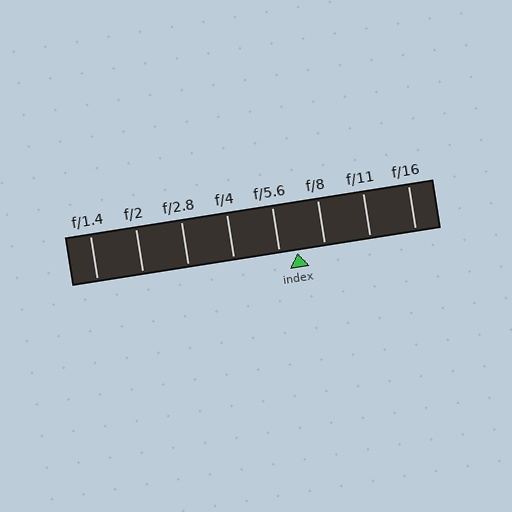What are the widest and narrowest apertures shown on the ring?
The widest aperture shown is f/1.4 and the narrowest is f/16.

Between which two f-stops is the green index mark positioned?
The index mark is between f/5.6 and f/8.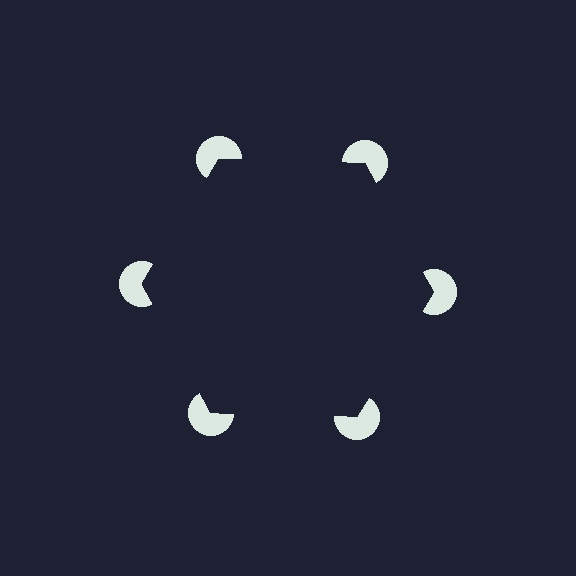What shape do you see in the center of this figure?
An illusory hexagon — its edges are inferred from the aligned wedge cuts in the pac-man discs, not physically drawn.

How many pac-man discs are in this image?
There are 6 — one at each vertex of the illusory hexagon.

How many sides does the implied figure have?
6 sides.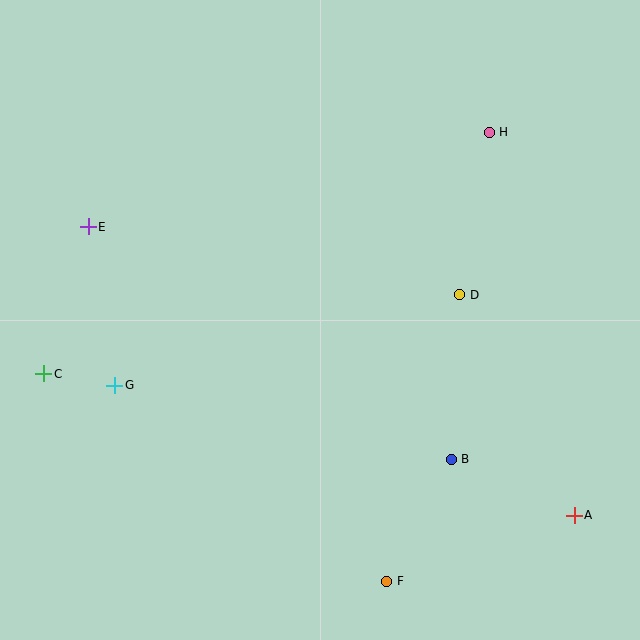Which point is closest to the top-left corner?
Point E is closest to the top-left corner.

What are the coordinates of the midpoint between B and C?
The midpoint between B and C is at (247, 417).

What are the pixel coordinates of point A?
Point A is at (574, 515).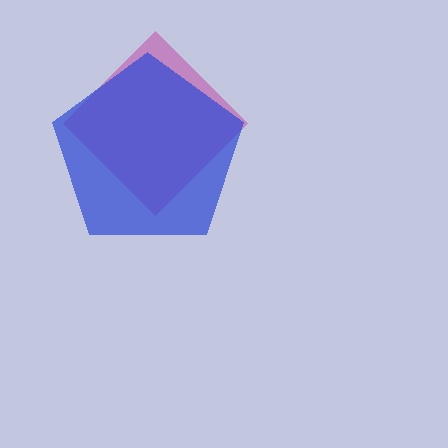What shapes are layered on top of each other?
The layered shapes are: a magenta diamond, a blue pentagon.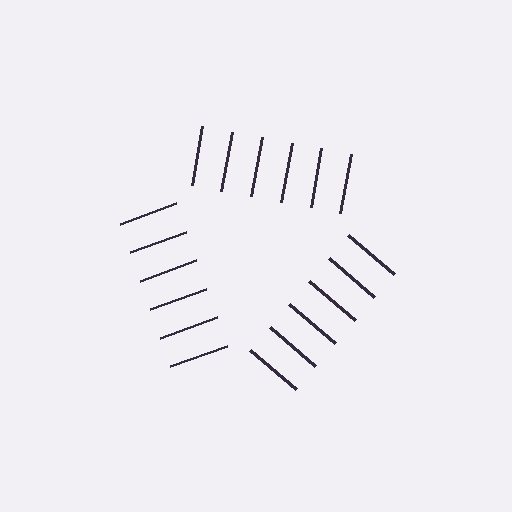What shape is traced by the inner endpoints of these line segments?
An illusory triangle — the line segments terminate on its edges but no continuous stroke is drawn.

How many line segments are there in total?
18 — 6 along each of the 3 edges.